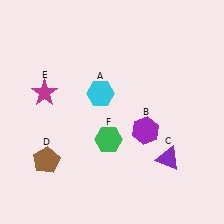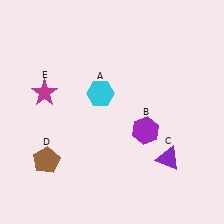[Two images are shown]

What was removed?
The green hexagon (F) was removed in Image 2.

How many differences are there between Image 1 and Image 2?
There is 1 difference between the two images.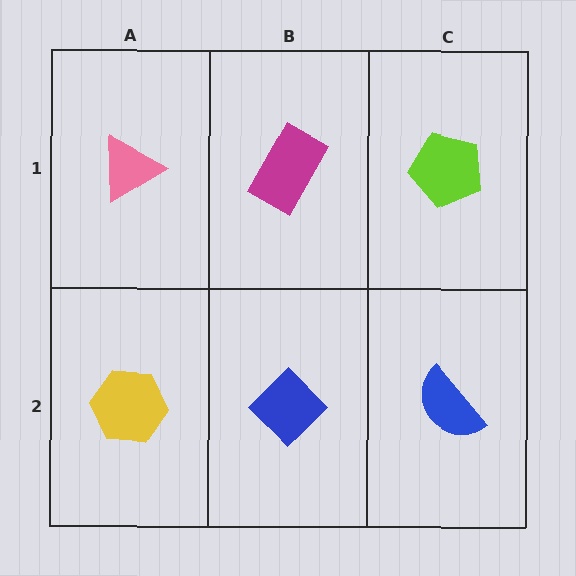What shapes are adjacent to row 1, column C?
A blue semicircle (row 2, column C), a magenta rectangle (row 1, column B).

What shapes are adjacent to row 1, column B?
A blue diamond (row 2, column B), a pink triangle (row 1, column A), a lime pentagon (row 1, column C).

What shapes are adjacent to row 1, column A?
A yellow hexagon (row 2, column A), a magenta rectangle (row 1, column B).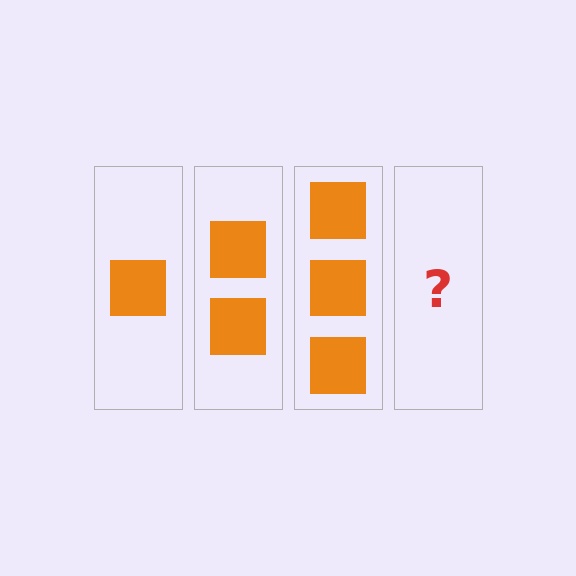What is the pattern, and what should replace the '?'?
The pattern is that each step adds one more square. The '?' should be 4 squares.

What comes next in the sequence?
The next element should be 4 squares.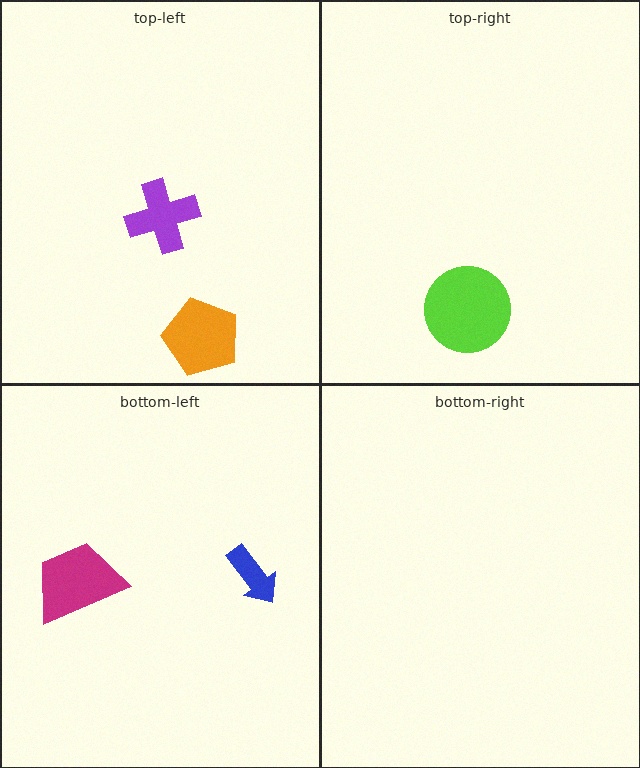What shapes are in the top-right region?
The lime circle.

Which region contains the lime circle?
The top-right region.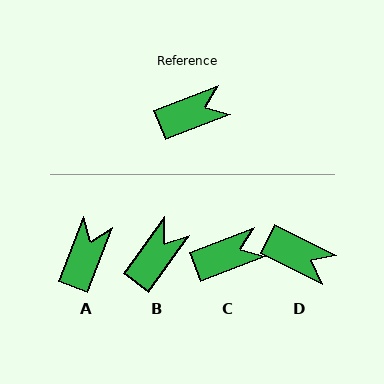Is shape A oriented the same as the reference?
No, it is off by about 48 degrees.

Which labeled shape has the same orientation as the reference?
C.